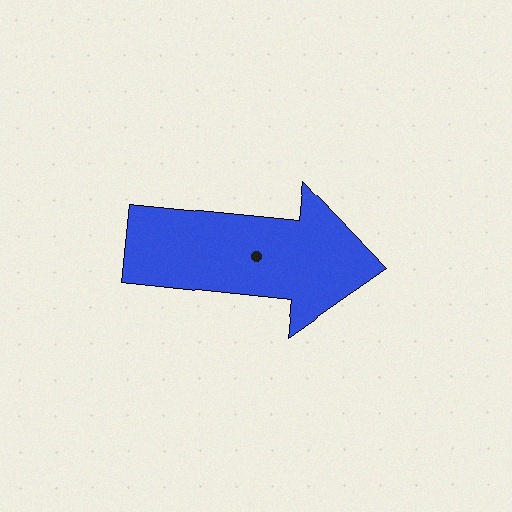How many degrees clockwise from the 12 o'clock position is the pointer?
Approximately 96 degrees.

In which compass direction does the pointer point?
East.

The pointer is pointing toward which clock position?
Roughly 3 o'clock.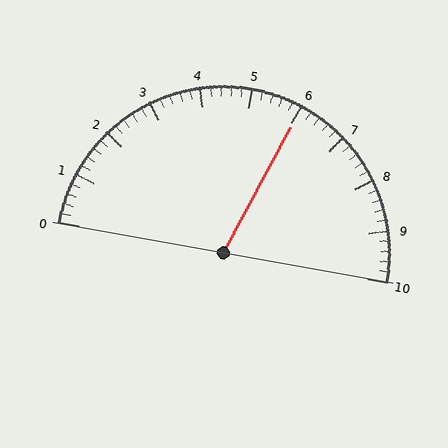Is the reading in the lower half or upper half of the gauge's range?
The reading is in the upper half of the range (0 to 10).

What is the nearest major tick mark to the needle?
The nearest major tick mark is 6.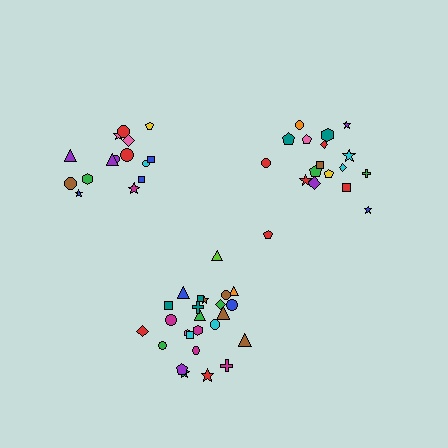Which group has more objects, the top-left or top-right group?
The top-right group.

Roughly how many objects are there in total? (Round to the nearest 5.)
Roughly 60 objects in total.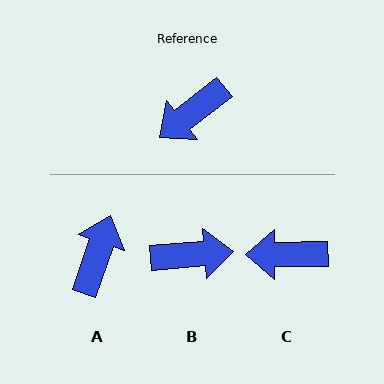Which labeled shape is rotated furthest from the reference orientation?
A, about 147 degrees away.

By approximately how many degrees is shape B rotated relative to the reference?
Approximately 146 degrees counter-clockwise.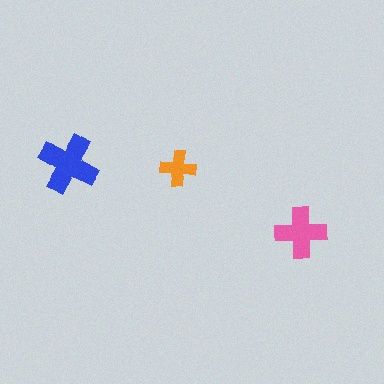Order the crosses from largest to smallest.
the blue one, the pink one, the orange one.